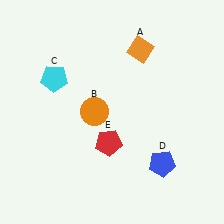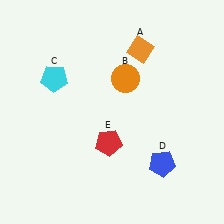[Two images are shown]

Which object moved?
The orange circle (B) moved up.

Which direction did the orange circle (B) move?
The orange circle (B) moved up.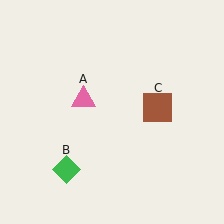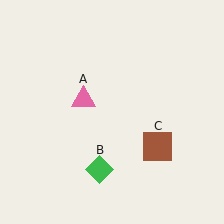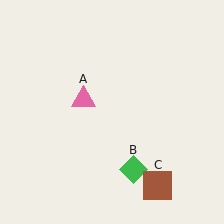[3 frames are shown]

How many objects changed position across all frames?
2 objects changed position: green diamond (object B), brown square (object C).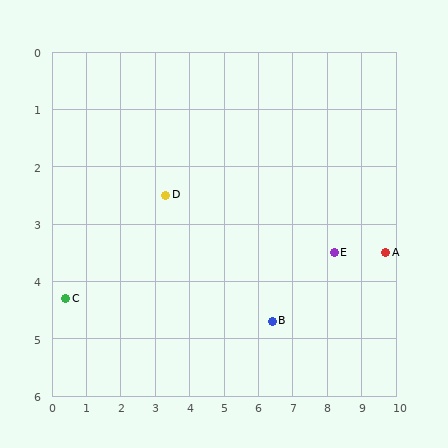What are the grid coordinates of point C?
Point C is at approximately (0.4, 4.3).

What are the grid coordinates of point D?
Point D is at approximately (3.3, 2.5).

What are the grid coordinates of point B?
Point B is at approximately (6.4, 4.7).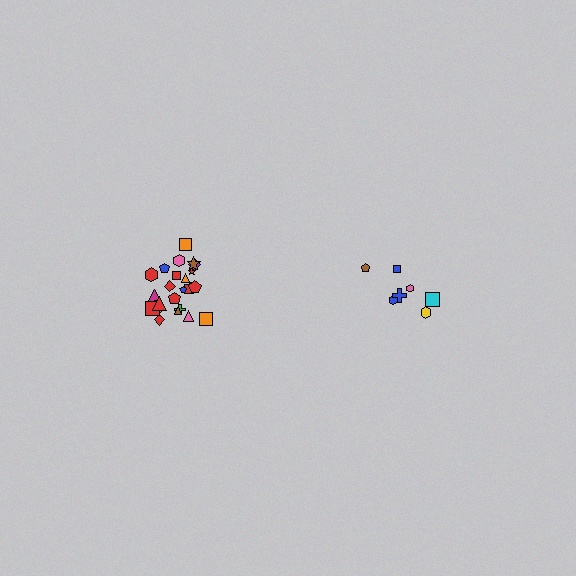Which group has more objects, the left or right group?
The left group.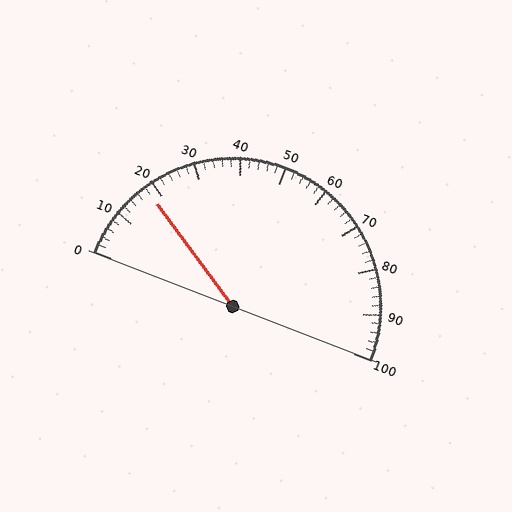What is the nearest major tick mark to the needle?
The nearest major tick mark is 20.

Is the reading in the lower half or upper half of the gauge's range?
The reading is in the lower half of the range (0 to 100).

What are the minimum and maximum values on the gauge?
The gauge ranges from 0 to 100.